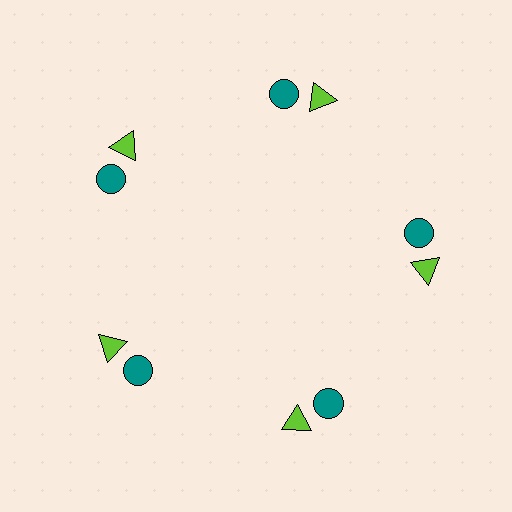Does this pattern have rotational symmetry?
Yes, this pattern has 5-fold rotational symmetry. It looks the same after rotating 72 degrees around the center.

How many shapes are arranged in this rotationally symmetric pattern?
There are 10 shapes, arranged in 5 groups of 2.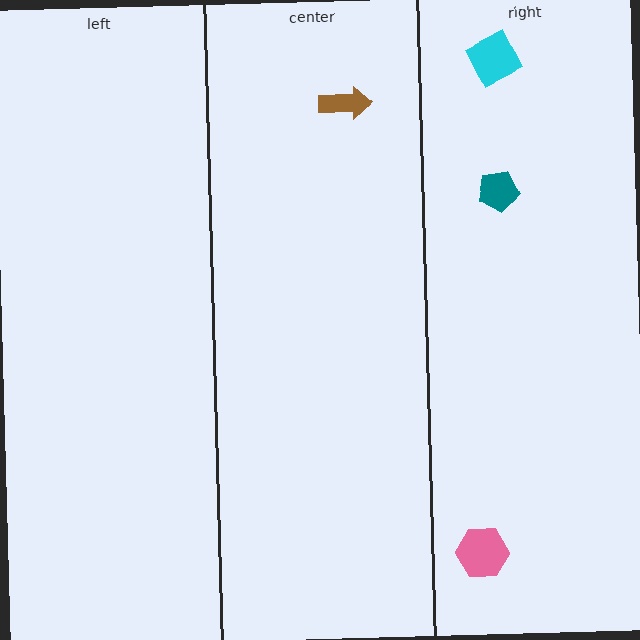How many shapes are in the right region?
3.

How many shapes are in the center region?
1.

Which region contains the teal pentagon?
The right region.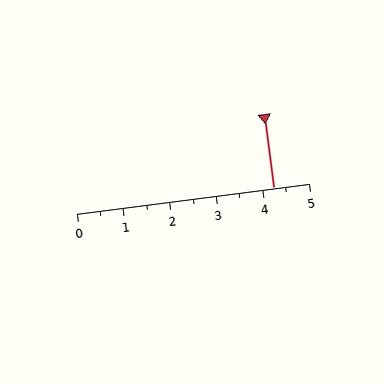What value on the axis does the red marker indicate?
The marker indicates approximately 4.2.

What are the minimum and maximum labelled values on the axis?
The axis runs from 0 to 5.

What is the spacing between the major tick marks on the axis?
The major ticks are spaced 1 apart.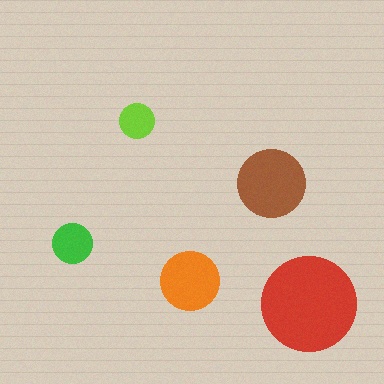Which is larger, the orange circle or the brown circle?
The brown one.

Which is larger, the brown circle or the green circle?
The brown one.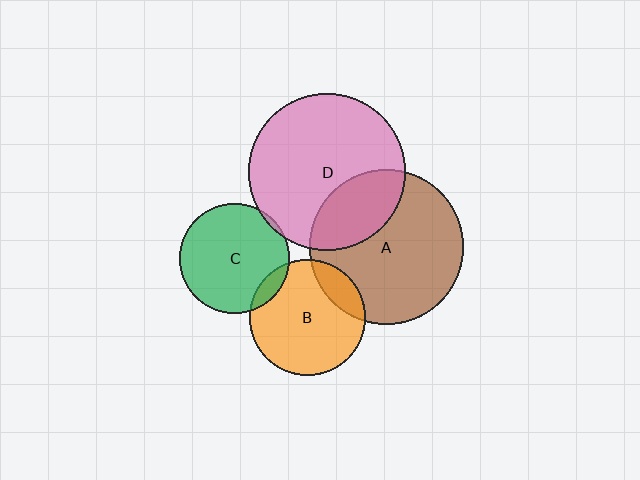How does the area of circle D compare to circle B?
Approximately 1.8 times.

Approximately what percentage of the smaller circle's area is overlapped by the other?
Approximately 15%.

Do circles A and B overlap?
Yes.